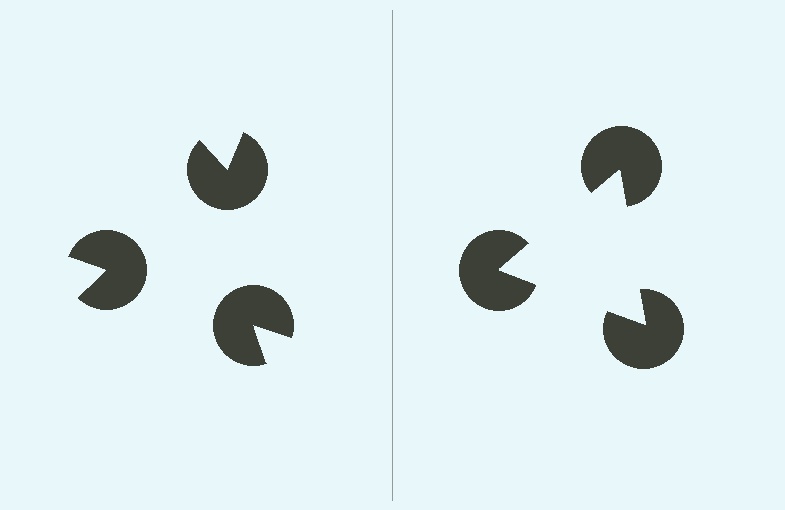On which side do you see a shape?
An illusory triangle appears on the right side. On the left side the wedge cuts are rotated, so no coherent shape forms.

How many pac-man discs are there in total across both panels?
6 — 3 on each side.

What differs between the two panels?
The pac-man discs are positioned identically on both sides; only the wedge orientations differ. On the right they align to a triangle; on the left they are misaligned.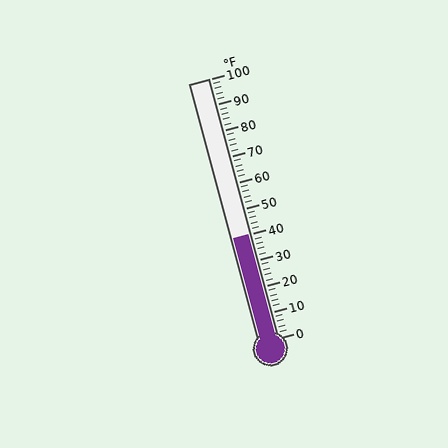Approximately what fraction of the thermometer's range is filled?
The thermometer is filled to approximately 40% of its range.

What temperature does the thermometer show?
The thermometer shows approximately 40°F.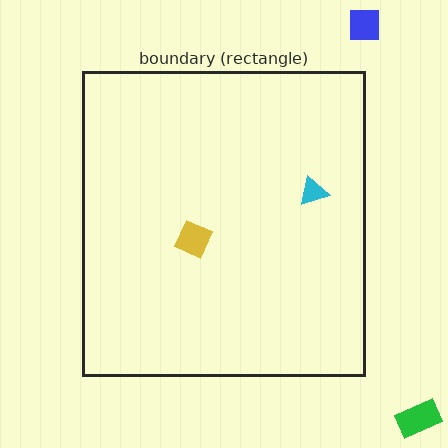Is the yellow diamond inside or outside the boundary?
Inside.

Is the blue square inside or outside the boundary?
Outside.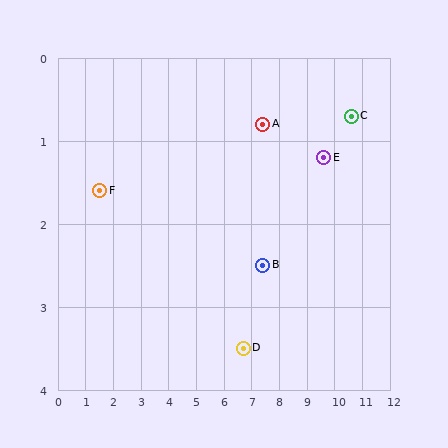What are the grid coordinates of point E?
Point E is at approximately (9.6, 1.2).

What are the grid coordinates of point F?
Point F is at approximately (1.5, 1.6).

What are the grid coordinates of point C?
Point C is at approximately (10.6, 0.7).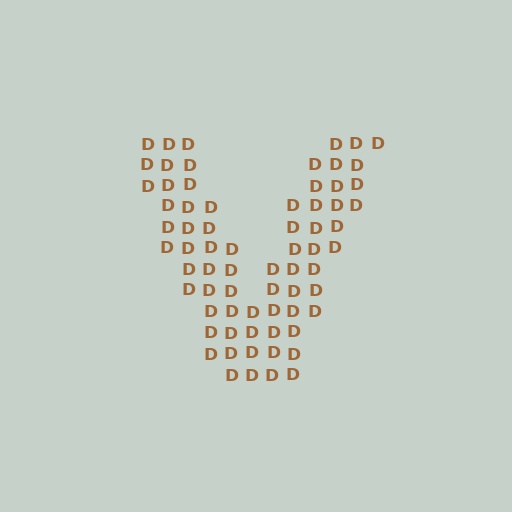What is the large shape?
The large shape is the letter V.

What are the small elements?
The small elements are letter D's.